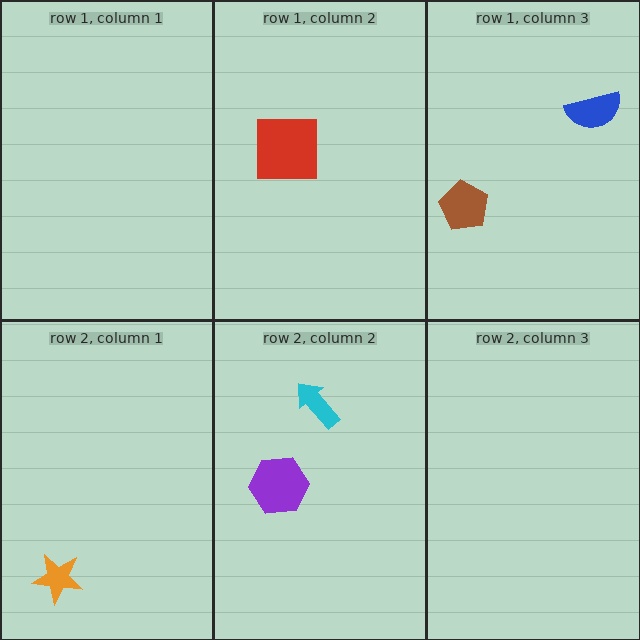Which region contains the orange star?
The row 2, column 1 region.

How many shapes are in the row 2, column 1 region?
1.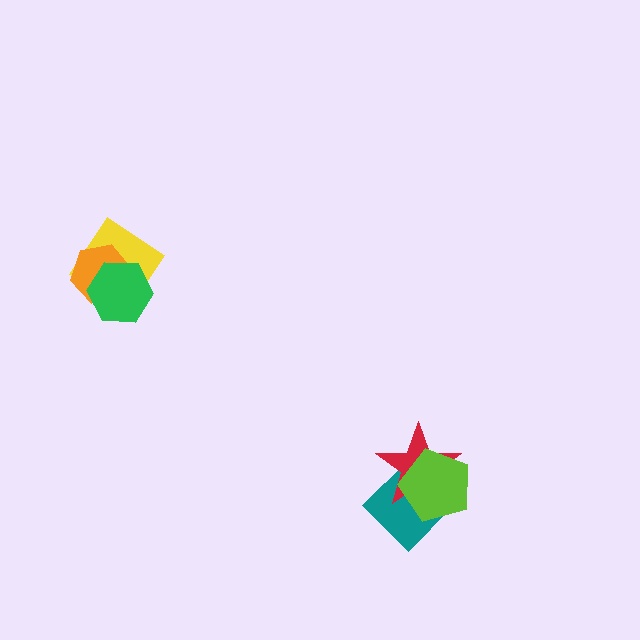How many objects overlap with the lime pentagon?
2 objects overlap with the lime pentagon.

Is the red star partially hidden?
Yes, it is partially covered by another shape.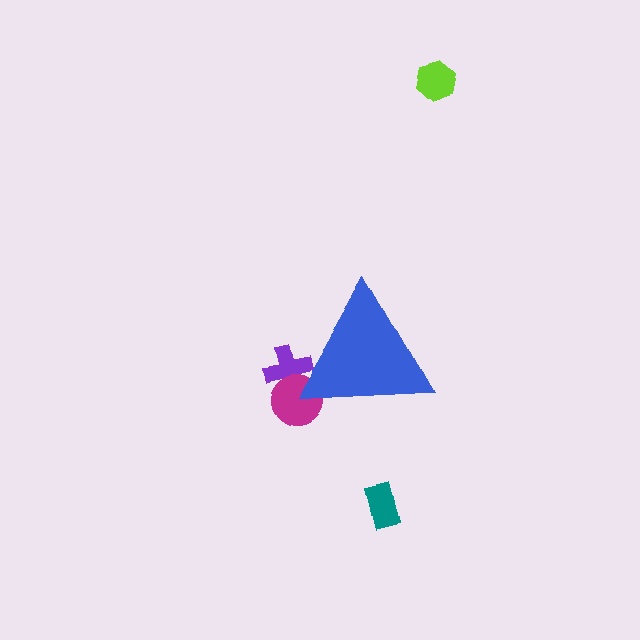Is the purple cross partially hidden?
Yes, the purple cross is partially hidden behind the blue triangle.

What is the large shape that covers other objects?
A blue triangle.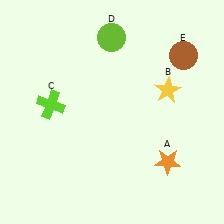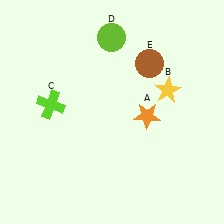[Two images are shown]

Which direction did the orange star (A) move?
The orange star (A) moved up.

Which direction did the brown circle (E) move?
The brown circle (E) moved left.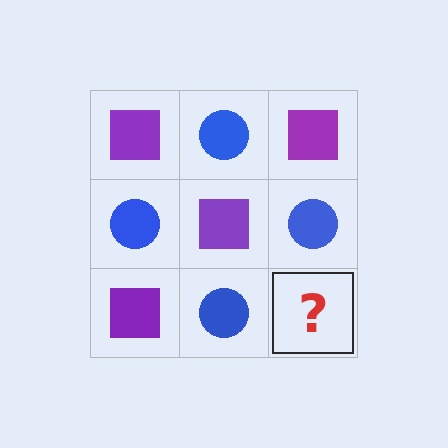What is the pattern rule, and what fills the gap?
The rule is that it alternates purple square and blue circle in a checkerboard pattern. The gap should be filled with a purple square.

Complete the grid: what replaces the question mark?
The question mark should be replaced with a purple square.